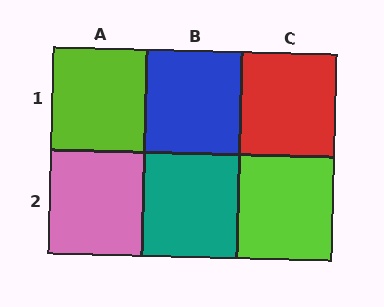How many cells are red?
1 cell is red.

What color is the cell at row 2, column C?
Lime.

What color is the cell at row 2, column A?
Pink.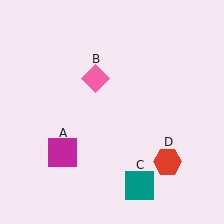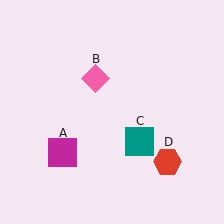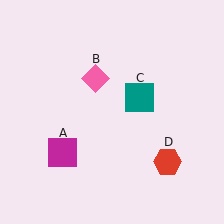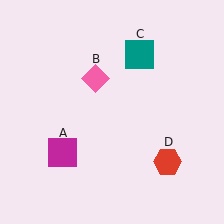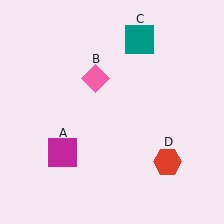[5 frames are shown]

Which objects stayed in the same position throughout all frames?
Magenta square (object A) and pink diamond (object B) and red hexagon (object D) remained stationary.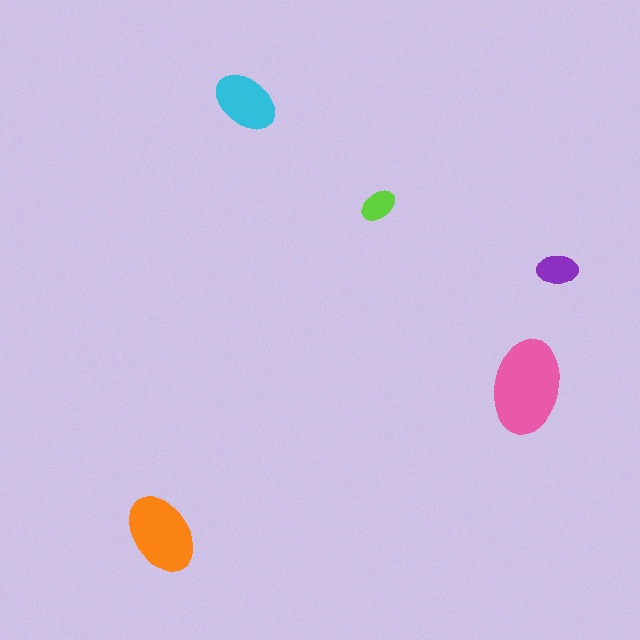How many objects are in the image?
There are 5 objects in the image.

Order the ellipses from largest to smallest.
the pink one, the orange one, the cyan one, the purple one, the lime one.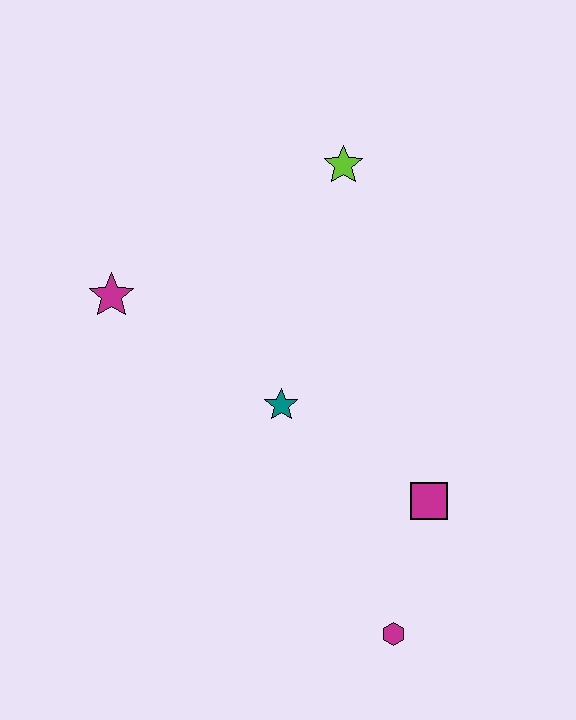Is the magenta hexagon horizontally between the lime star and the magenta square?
Yes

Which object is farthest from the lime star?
The magenta hexagon is farthest from the lime star.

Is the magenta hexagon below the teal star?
Yes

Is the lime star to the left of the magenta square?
Yes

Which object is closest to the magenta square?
The magenta hexagon is closest to the magenta square.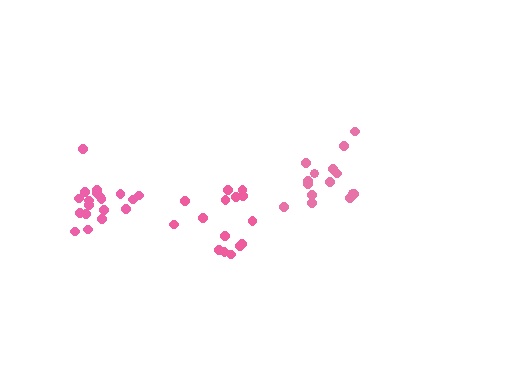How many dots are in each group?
Group 1: 15 dots, Group 2: 15 dots, Group 3: 19 dots (49 total).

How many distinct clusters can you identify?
There are 3 distinct clusters.